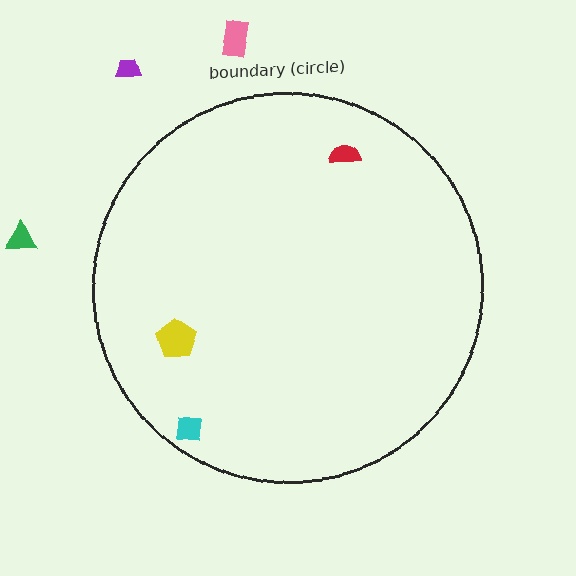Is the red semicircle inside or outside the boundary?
Inside.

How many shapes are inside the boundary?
3 inside, 3 outside.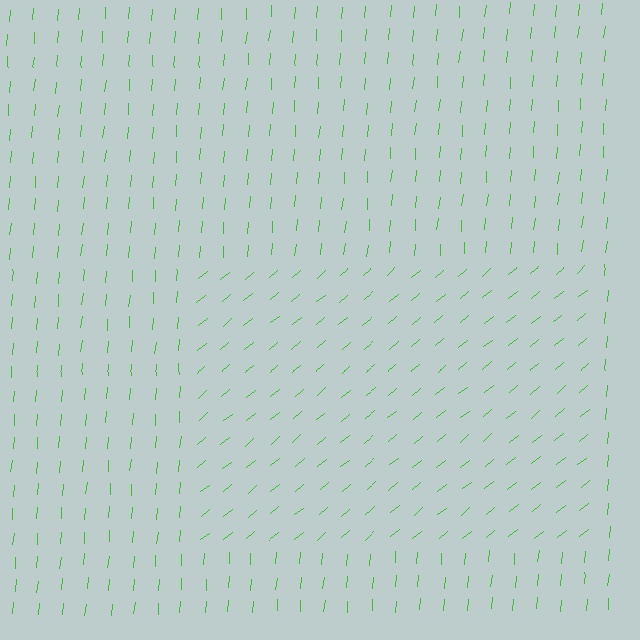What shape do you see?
I see a rectangle.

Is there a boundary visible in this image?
Yes, there is a texture boundary formed by a change in line orientation.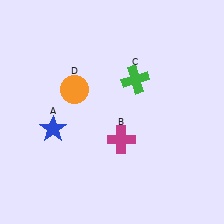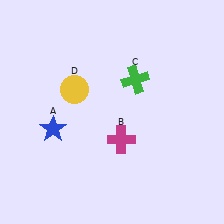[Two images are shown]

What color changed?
The circle (D) changed from orange in Image 1 to yellow in Image 2.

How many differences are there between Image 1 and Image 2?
There is 1 difference between the two images.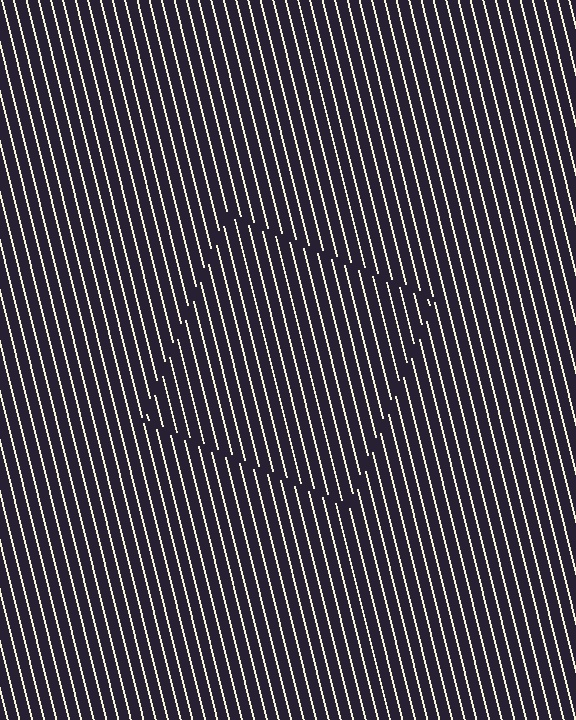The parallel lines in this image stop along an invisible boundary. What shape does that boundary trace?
An illusory square. The interior of the shape contains the same grating, shifted by half a period — the contour is defined by the phase discontinuity where line-ends from the inner and outer gratings abut.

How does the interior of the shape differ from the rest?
The interior of the shape contains the same grating, shifted by half a period — the contour is defined by the phase discontinuity where line-ends from the inner and outer gratings abut.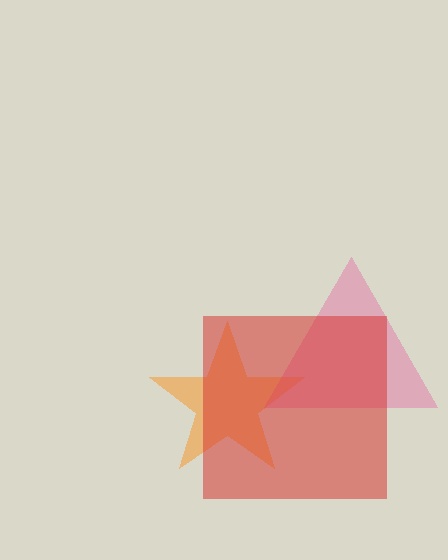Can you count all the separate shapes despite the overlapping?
Yes, there are 3 separate shapes.